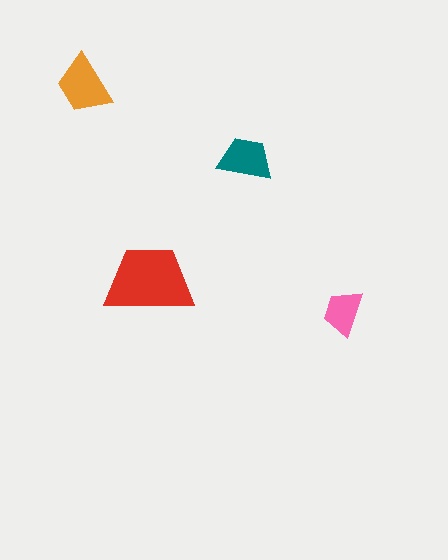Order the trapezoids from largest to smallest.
the red one, the orange one, the teal one, the pink one.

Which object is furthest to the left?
The orange trapezoid is leftmost.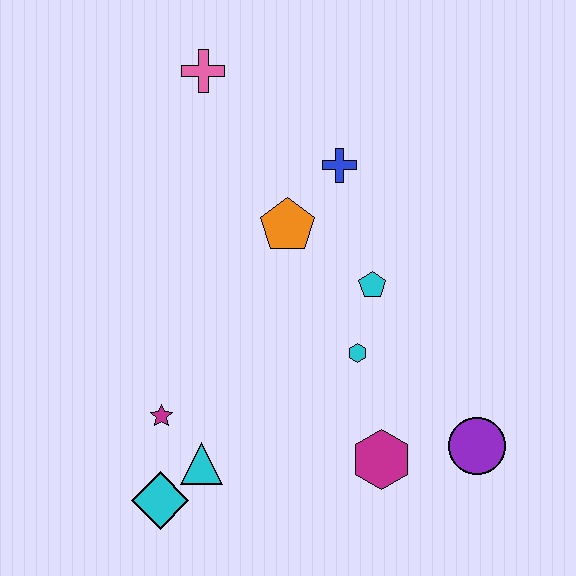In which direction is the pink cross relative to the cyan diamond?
The pink cross is above the cyan diamond.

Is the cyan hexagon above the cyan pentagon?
No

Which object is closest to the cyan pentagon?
The cyan hexagon is closest to the cyan pentagon.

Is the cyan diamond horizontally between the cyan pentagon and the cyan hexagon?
No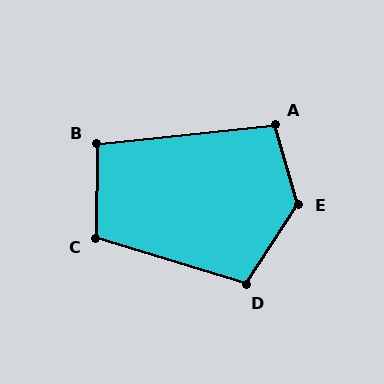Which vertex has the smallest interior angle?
B, at approximately 97 degrees.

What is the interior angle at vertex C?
Approximately 106 degrees (obtuse).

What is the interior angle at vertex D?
Approximately 106 degrees (obtuse).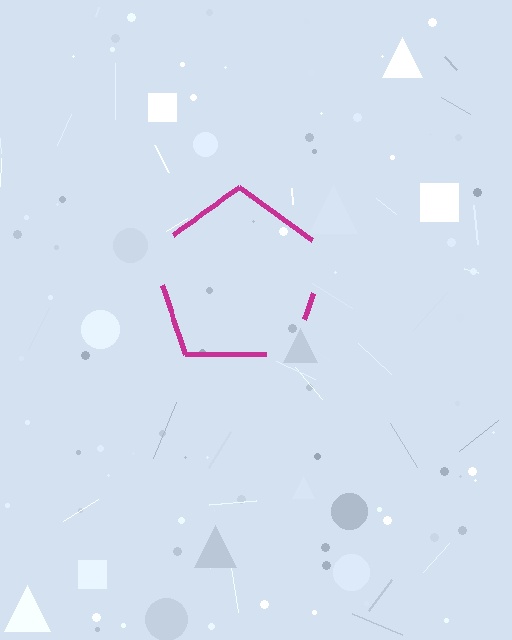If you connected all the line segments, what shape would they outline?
They would outline a pentagon.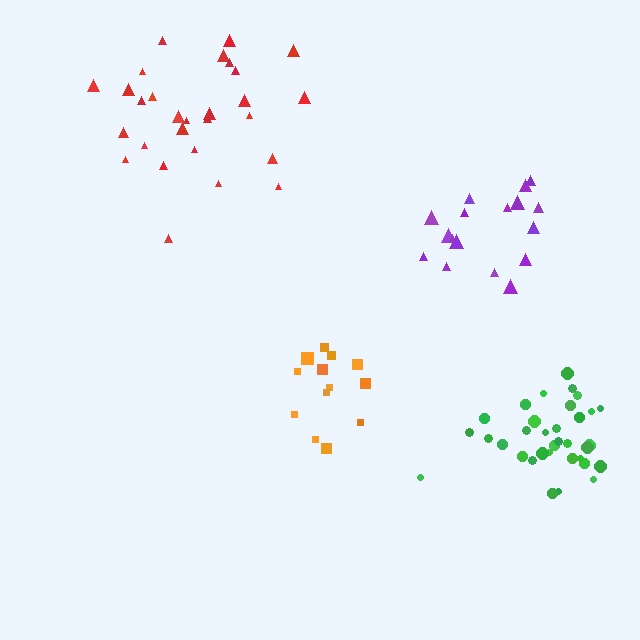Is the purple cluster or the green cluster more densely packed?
Green.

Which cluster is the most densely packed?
Green.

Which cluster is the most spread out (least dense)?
Purple.